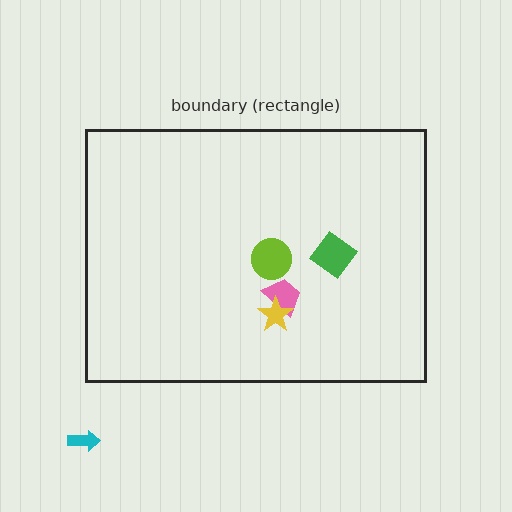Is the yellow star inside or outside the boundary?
Inside.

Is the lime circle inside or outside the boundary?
Inside.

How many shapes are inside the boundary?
4 inside, 1 outside.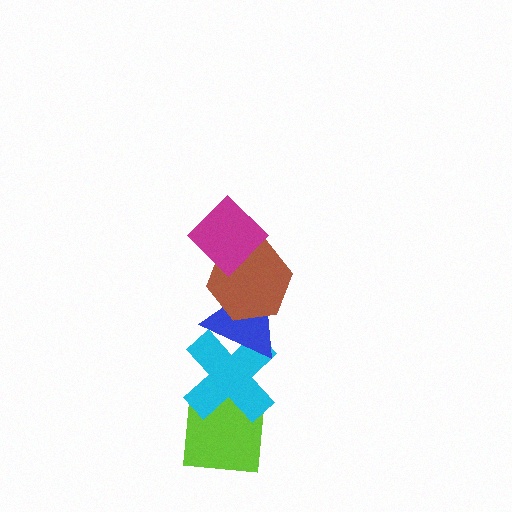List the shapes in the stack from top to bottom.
From top to bottom: the magenta diamond, the brown hexagon, the blue triangle, the cyan cross, the lime square.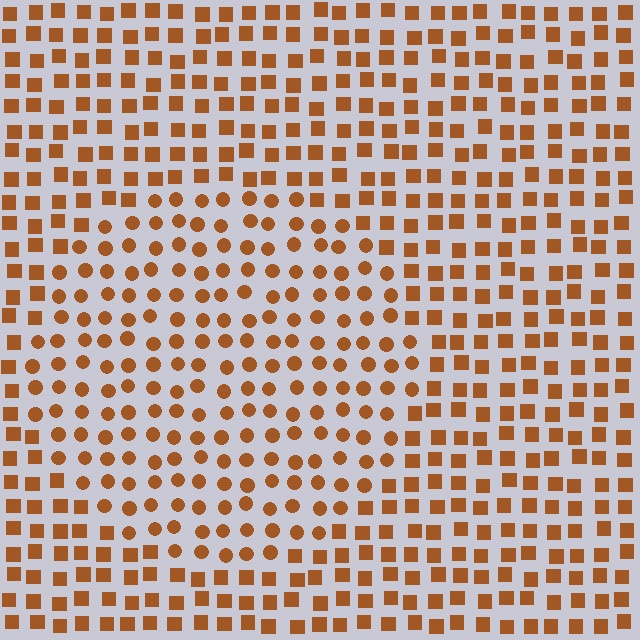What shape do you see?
I see a circle.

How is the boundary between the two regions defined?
The boundary is defined by a change in element shape: circles inside vs. squares outside. All elements share the same color and spacing.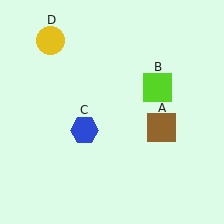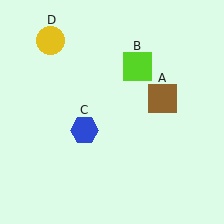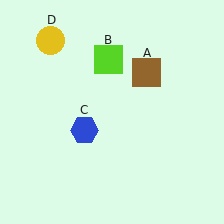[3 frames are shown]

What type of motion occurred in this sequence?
The brown square (object A), lime square (object B) rotated counterclockwise around the center of the scene.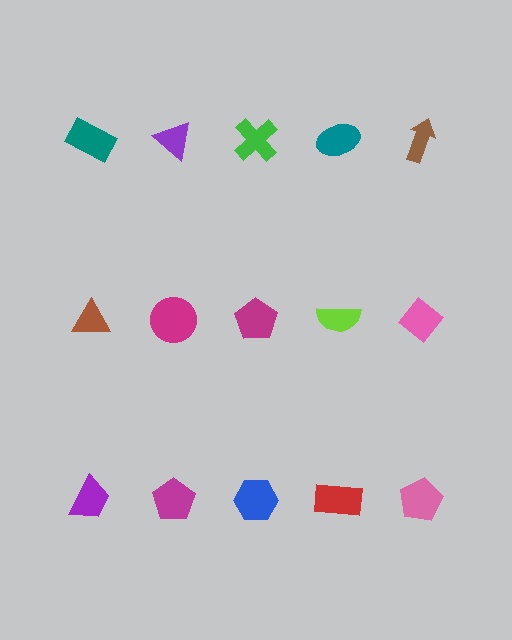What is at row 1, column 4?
A teal ellipse.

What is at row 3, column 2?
A magenta pentagon.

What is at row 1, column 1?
A teal rectangle.